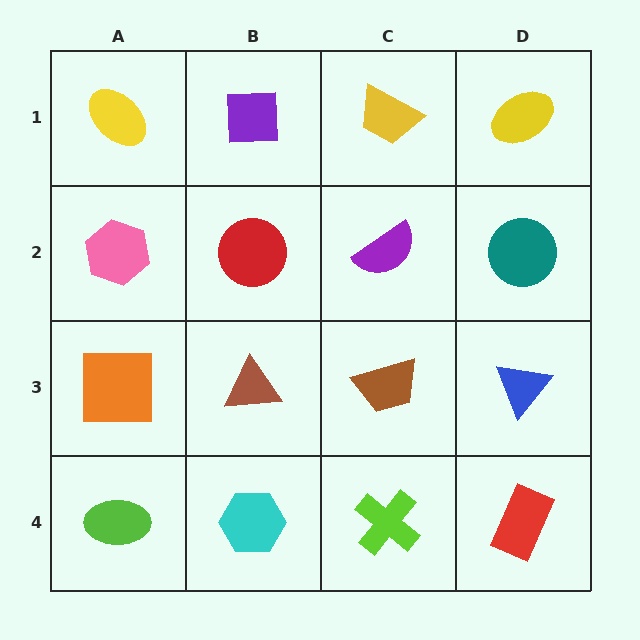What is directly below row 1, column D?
A teal circle.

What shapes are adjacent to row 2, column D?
A yellow ellipse (row 1, column D), a blue triangle (row 3, column D), a purple semicircle (row 2, column C).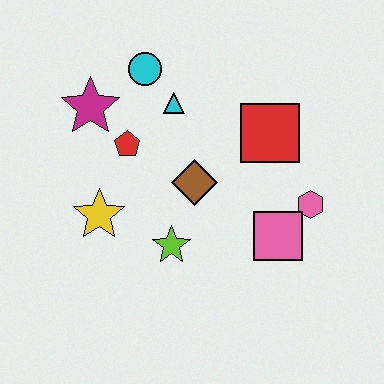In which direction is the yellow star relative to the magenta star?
The yellow star is below the magenta star.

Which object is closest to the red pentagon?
The magenta star is closest to the red pentagon.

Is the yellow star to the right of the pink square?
No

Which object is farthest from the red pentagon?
The pink hexagon is farthest from the red pentagon.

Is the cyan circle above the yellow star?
Yes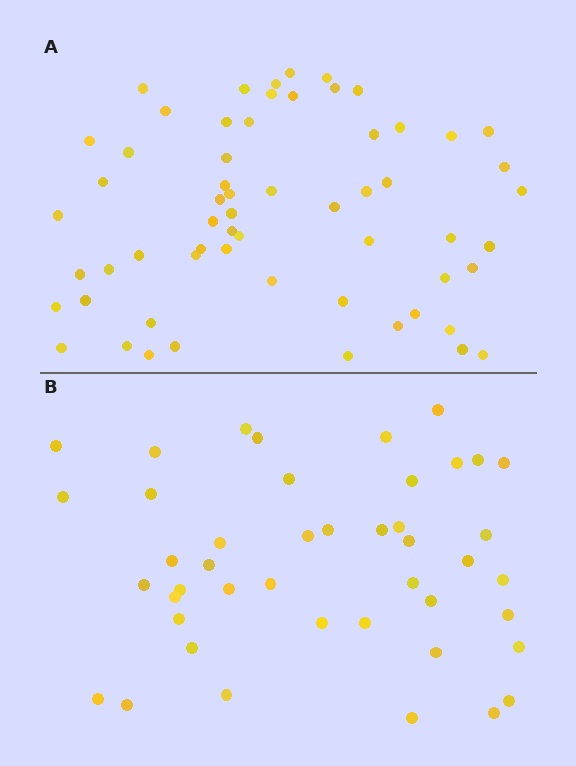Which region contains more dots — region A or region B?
Region A (the top region) has more dots.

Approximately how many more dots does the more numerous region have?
Region A has approximately 15 more dots than region B.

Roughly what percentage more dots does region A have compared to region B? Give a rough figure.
About 35% more.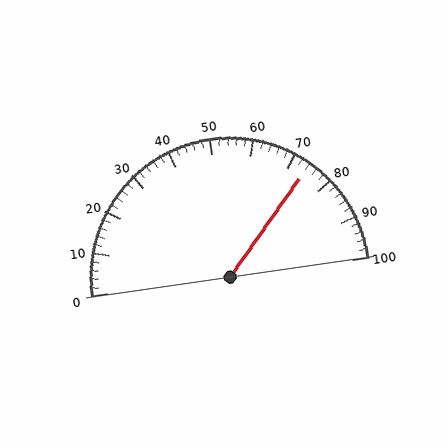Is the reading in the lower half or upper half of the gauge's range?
The reading is in the upper half of the range (0 to 100).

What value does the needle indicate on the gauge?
The needle indicates approximately 74.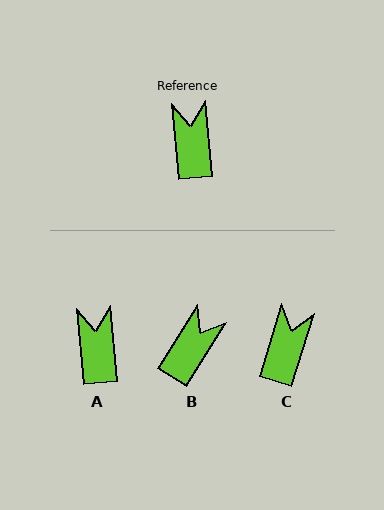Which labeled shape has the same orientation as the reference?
A.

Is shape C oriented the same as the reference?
No, it is off by about 22 degrees.